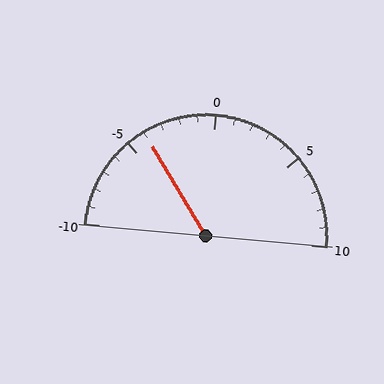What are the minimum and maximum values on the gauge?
The gauge ranges from -10 to 10.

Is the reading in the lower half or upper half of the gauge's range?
The reading is in the lower half of the range (-10 to 10).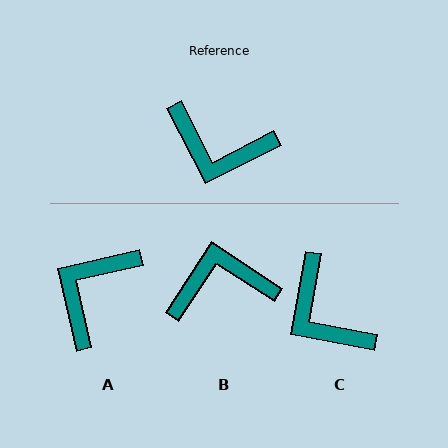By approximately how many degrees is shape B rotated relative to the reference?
Approximately 150 degrees clockwise.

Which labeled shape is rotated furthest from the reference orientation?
B, about 150 degrees away.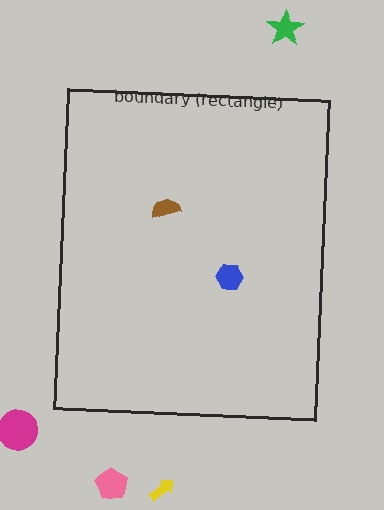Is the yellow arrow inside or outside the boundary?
Outside.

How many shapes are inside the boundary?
2 inside, 4 outside.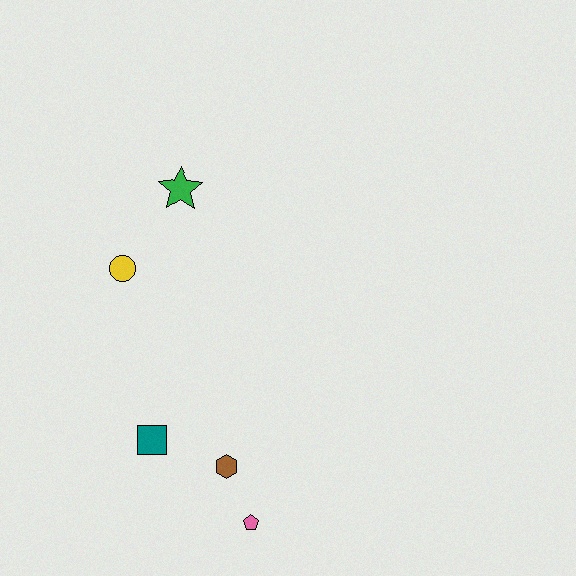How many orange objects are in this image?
There are no orange objects.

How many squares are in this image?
There is 1 square.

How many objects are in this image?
There are 5 objects.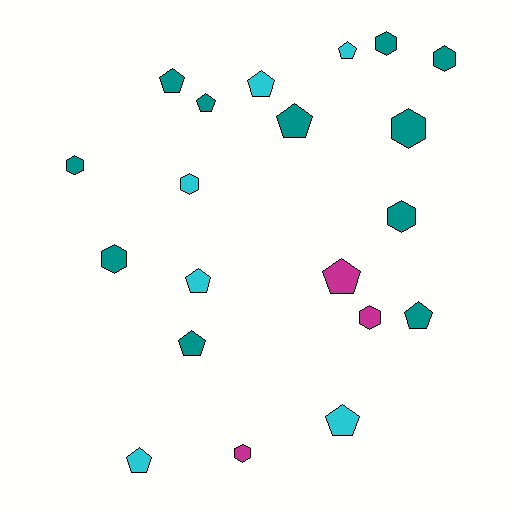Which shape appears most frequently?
Pentagon, with 11 objects.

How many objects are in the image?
There are 20 objects.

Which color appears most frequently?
Teal, with 11 objects.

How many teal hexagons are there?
There are 6 teal hexagons.